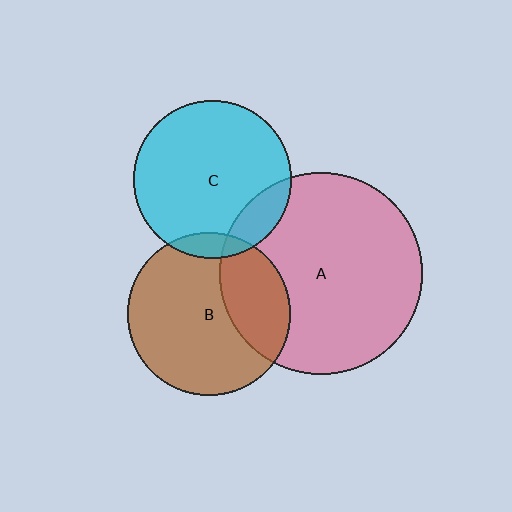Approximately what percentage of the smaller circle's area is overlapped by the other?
Approximately 15%.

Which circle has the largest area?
Circle A (pink).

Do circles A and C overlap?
Yes.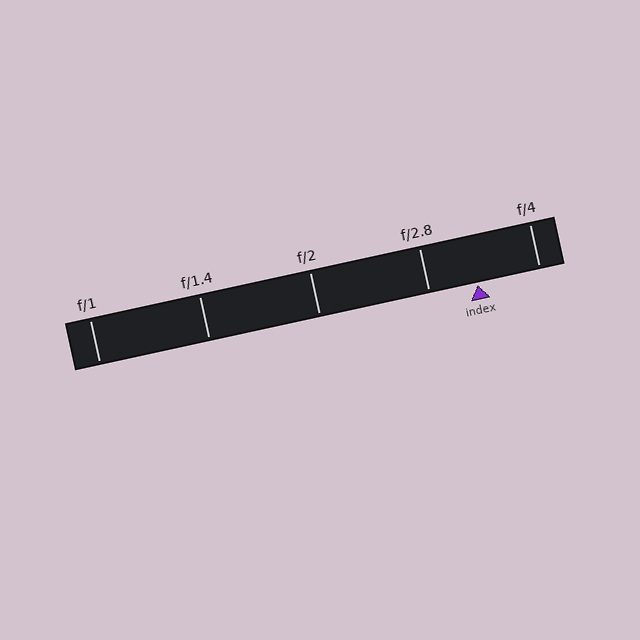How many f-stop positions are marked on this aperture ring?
There are 5 f-stop positions marked.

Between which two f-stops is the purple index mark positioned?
The index mark is between f/2.8 and f/4.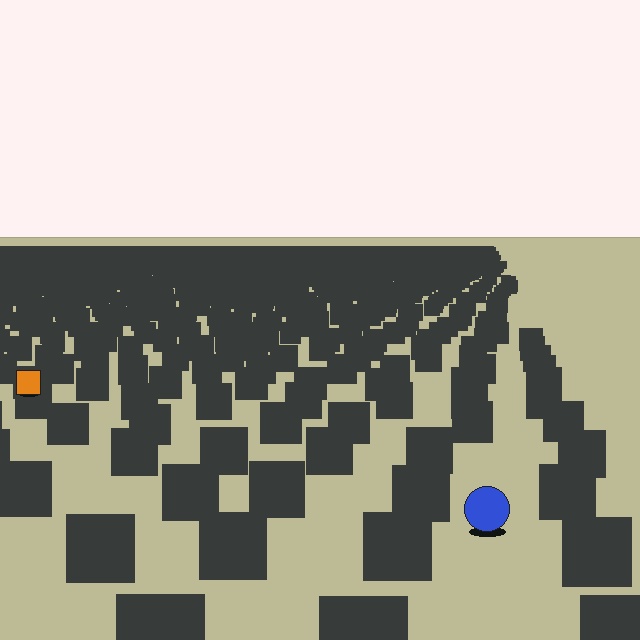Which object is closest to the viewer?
The blue circle is closest. The texture marks near it are larger and more spread out.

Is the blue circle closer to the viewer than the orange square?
Yes. The blue circle is closer — you can tell from the texture gradient: the ground texture is coarser near it.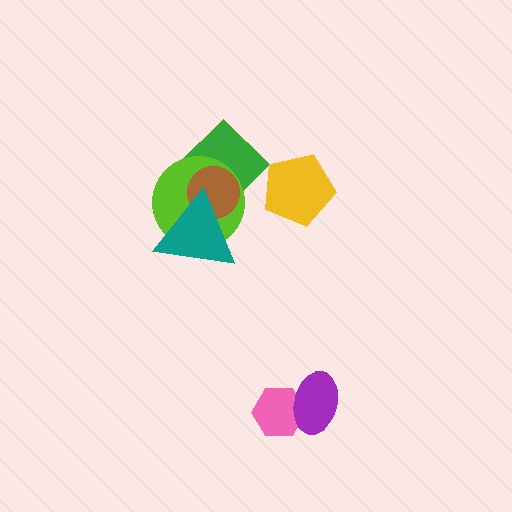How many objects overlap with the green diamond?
3 objects overlap with the green diamond.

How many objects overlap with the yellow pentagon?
0 objects overlap with the yellow pentagon.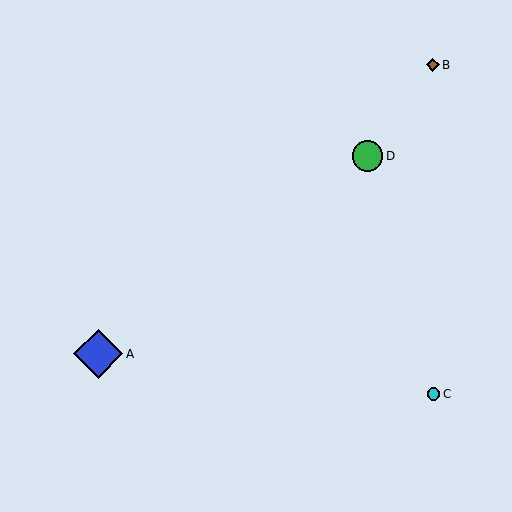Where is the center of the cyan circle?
The center of the cyan circle is at (434, 394).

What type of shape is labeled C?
Shape C is a cyan circle.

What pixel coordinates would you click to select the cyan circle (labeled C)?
Click at (434, 394) to select the cyan circle C.